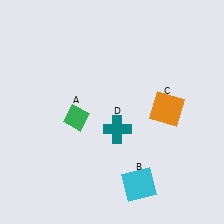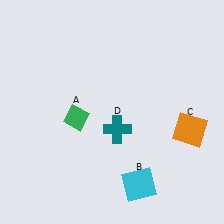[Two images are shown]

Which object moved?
The orange square (C) moved right.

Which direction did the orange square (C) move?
The orange square (C) moved right.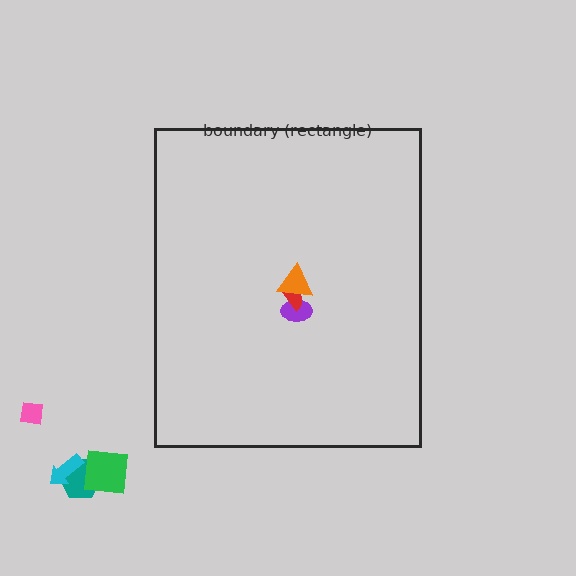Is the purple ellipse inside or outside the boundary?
Inside.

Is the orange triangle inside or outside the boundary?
Inside.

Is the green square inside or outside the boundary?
Outside.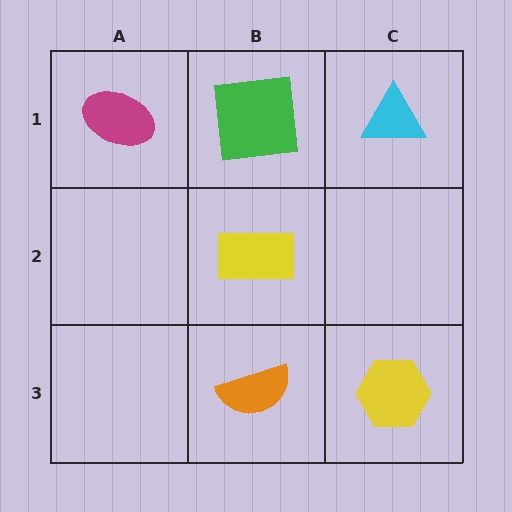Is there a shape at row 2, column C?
No, that cell is empty.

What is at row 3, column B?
An orange semicircle.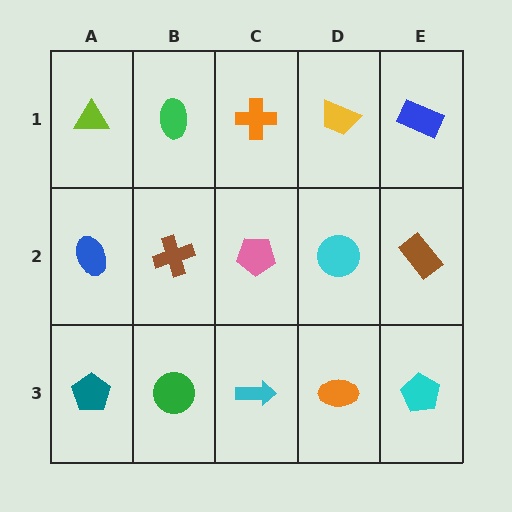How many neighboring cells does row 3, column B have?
3.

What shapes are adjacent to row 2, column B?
A green ellipse (row 1, column B), a green circle (row 3, column B), a blue ellipse (row 2, column A), a pink pentagon (row 2, column C).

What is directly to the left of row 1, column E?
A yellow trapezoid.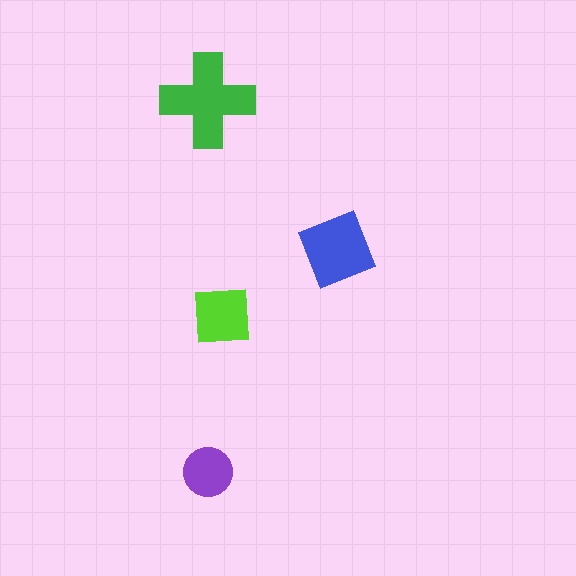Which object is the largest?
The green cross.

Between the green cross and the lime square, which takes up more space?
The green cross.